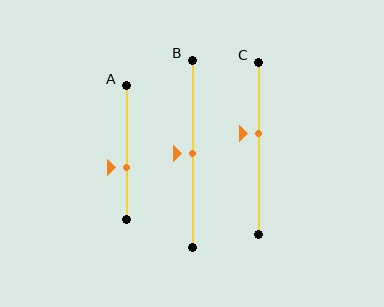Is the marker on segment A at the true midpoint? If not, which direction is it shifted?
No, the marker on segment A is shifted downward by about 11% of the segment length.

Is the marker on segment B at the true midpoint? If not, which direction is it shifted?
Yes, the marker on segment B is at the true midpoint.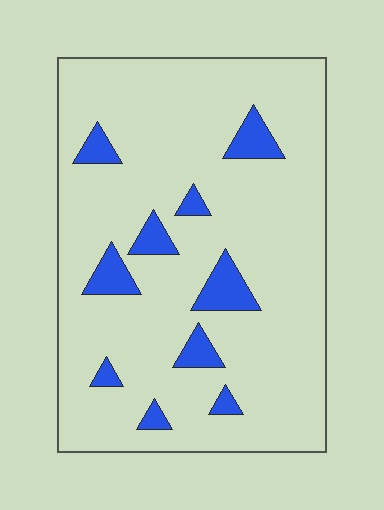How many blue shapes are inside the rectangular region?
10.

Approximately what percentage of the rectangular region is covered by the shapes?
Approximately 10%.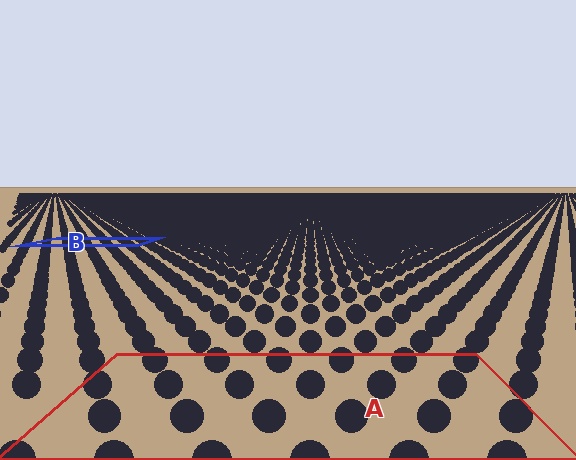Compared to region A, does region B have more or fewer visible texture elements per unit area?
Region B has more texture elements per unit area — they are packed more densely because it is farther away.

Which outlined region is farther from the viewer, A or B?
Region B is farther from the viewer — the texture elements inside it appear smaller and more densely packed.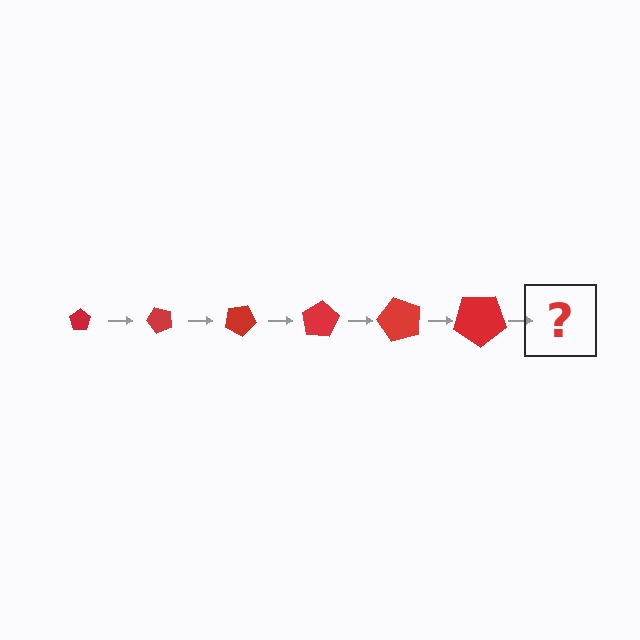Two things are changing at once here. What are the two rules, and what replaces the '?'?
The two rules are that the pentagon grows larger each step and it rotates 50 degrees each step. The '?' should be a pentagon, larger than the previous one and rotated 300 degrees from the start.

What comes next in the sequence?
The next element should be a pentagon, larger than the previous one and rotated 300 degrees from the start.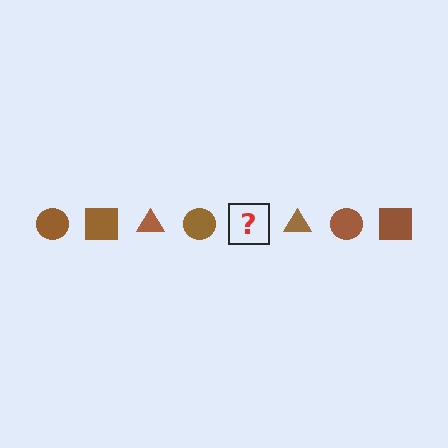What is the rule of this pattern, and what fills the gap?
The rule is that the pattern cycles through circle, square, triangle shapes in brown. The gap should be filled with a brown square.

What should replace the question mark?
The question mark should be replaced with a brown square.